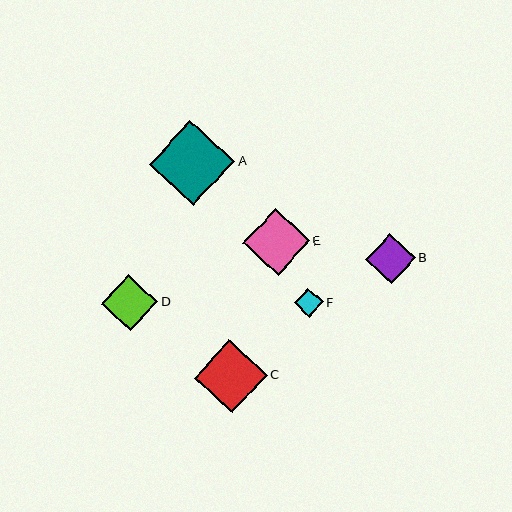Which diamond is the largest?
Diamond A is the largest with a size of approximately 85 pixels.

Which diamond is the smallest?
Diamond F is the smallest with a size of approximately 29 pixels.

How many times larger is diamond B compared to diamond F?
Diamond B is approximately 1.7 times the size of diamond F.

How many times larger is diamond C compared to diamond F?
Diamond C is approximately 2.5 times the size of diamond F.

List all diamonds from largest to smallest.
From largest to smallest: A, C, E, D, B, F.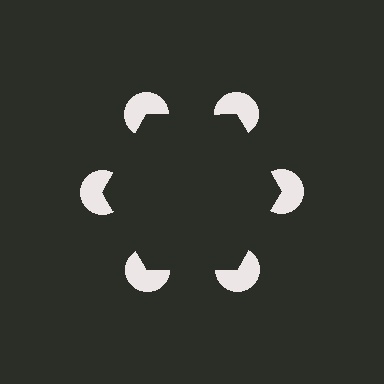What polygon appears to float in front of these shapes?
An illusory hexagon — its edges are inferred from the aligned wedge cuts in the pac-man discs, not physically drawn.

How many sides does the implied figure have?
6 sides.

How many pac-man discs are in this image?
There are 6 — one at each vertex of the illusory hexagon.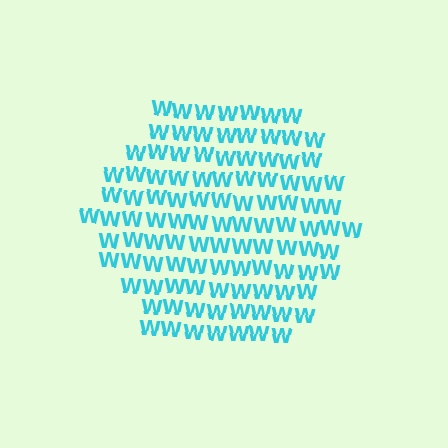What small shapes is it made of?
It is made of small letter W's.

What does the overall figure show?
The overall figure shows a hexagon.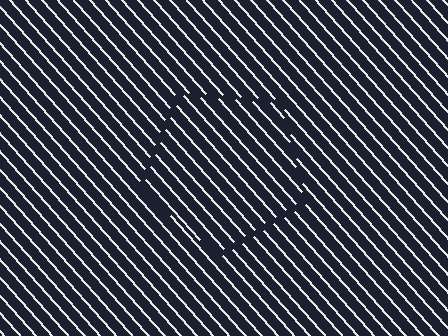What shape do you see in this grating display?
An illusory pentagon. The interior of the shape contains the same grating, shifted by half a period — the contour is defined by the phase discontinuity where line-ends from the inner and outer gratings abut.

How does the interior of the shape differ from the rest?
The interior of the shape contains the same grating, shifted by half a period — the contour is defined by the phase discontinuity where line-ends from the inner and outer gratings abut.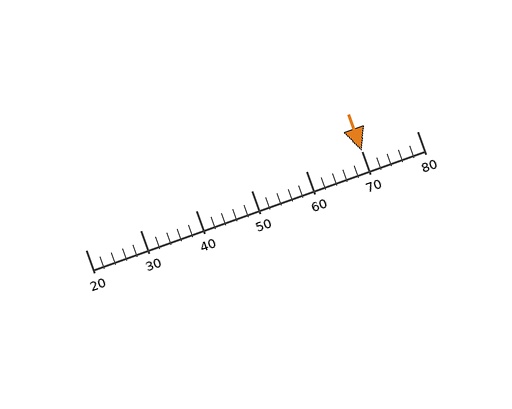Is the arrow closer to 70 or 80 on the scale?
The arrow is closer to 70.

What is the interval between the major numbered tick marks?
The major tick marks are spaced 10 units apart.